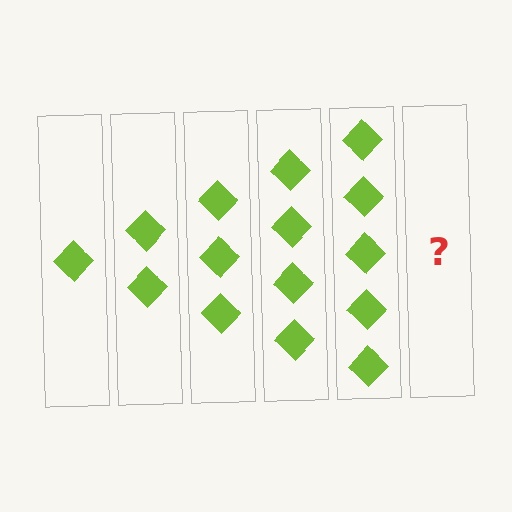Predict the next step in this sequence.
The next step is 6 diamonds.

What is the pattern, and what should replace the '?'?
The pattern is that each step adds one more diamond. The '?' should be 6 diamonds.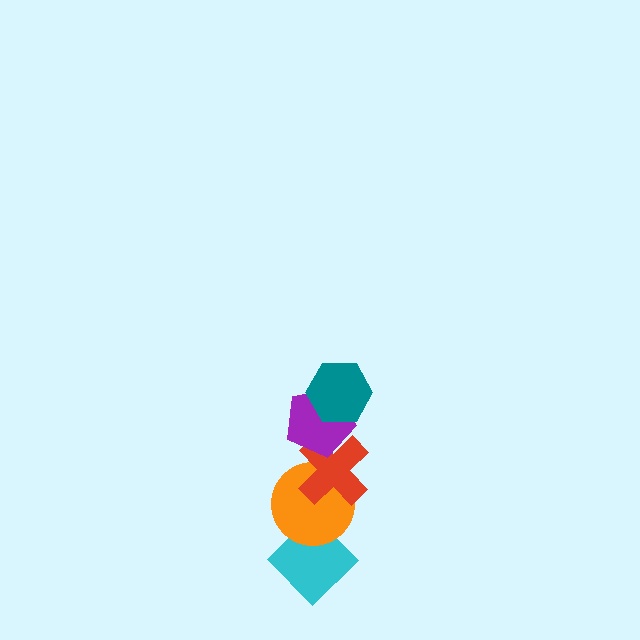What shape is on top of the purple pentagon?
The teal hexagon is on top of the purple pentagon.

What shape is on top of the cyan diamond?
The orange circle is on top of the cyan diamond.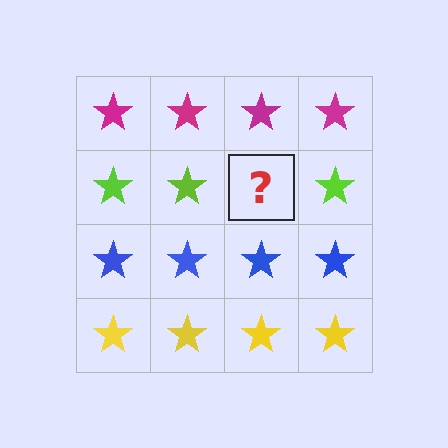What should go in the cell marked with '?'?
The missing cell should contain a lime star.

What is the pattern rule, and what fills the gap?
The rule is that each row has a consistent color. The gap should be filled with a lime star.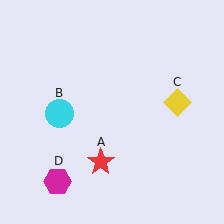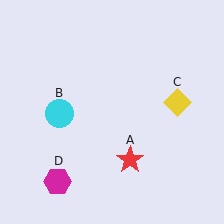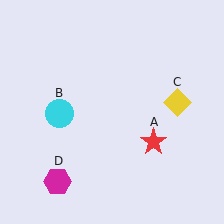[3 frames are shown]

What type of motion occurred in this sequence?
The red star (object A) rotated counterclockwise around the center of the scene.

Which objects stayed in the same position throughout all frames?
Cyan circle (object B) and yellow diamond (object C) and magenta hexagon (object D) remained stationary.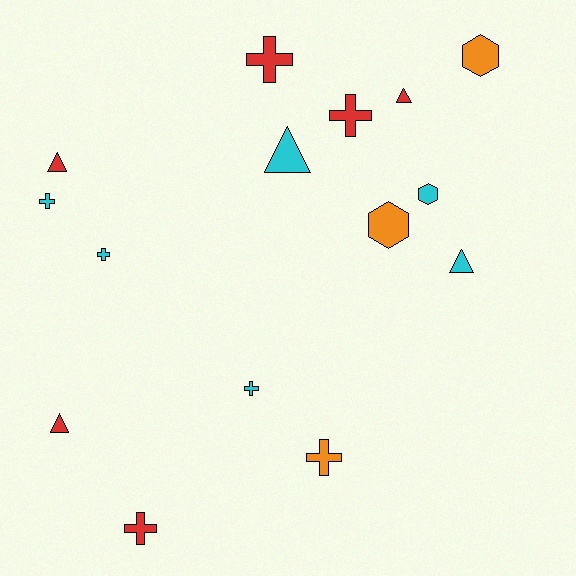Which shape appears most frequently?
Cross, with 7 objects.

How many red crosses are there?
There are 3 red crosses.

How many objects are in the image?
There are 15 objects.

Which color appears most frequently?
Cyan, with 6 objects.